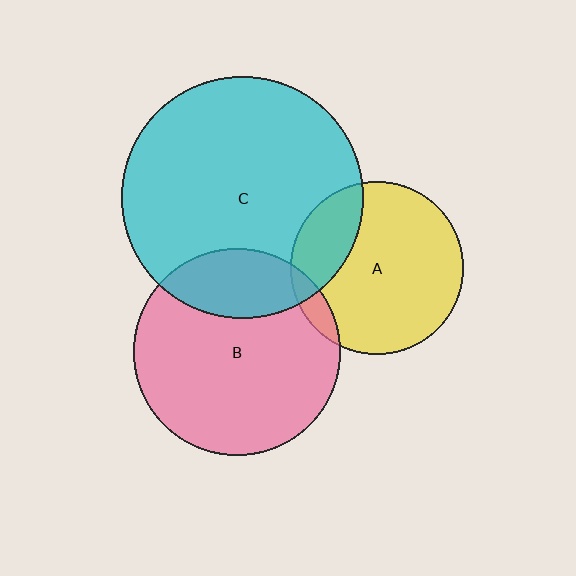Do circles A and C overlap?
Yes.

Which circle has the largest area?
Circle C (cyan).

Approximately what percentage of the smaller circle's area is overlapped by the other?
Approximately 25%.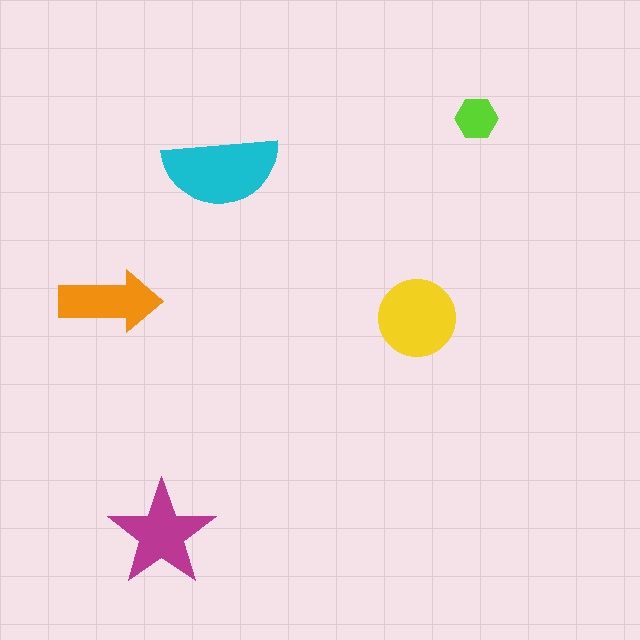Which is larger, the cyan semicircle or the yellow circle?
The cyan semicircle.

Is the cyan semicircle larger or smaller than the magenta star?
Larger.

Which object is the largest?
The cyan semicircle.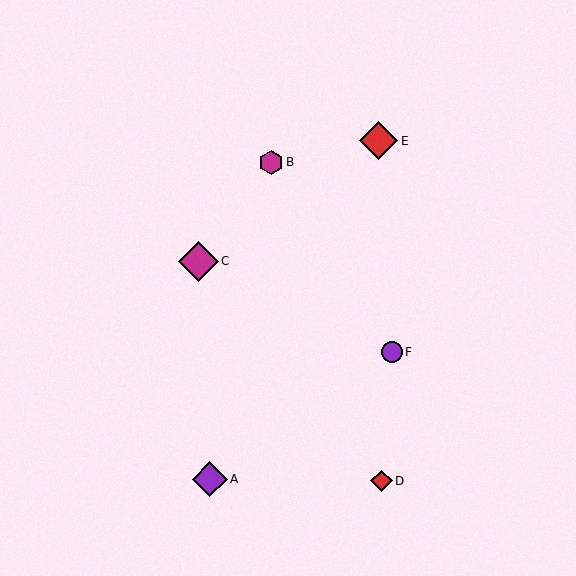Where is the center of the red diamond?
The center of the red diamond is at (379, 141).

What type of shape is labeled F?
Shape F is a purple circle.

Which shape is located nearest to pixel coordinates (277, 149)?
The magenta hexagon (labeled B) at (271, 162) is nearest to that location.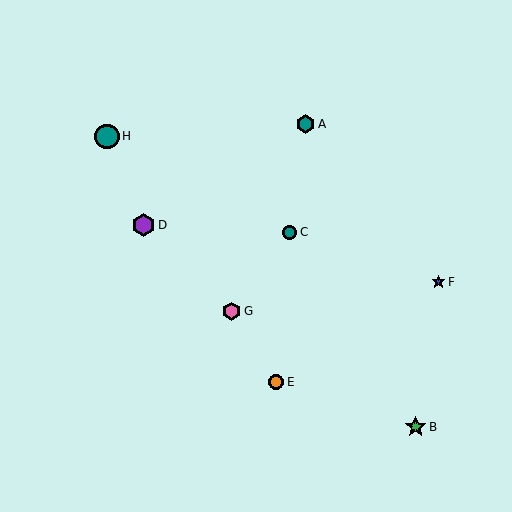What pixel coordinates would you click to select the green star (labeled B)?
Click at (416, 427) to select the green star B.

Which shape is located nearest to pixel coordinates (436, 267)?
The blue star (labeled F) at (439, 282) is nearest to that location.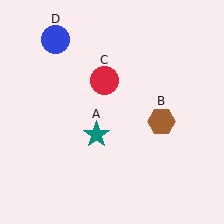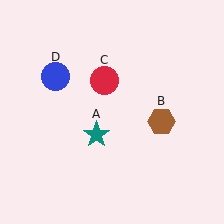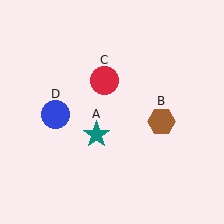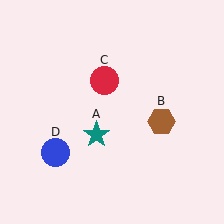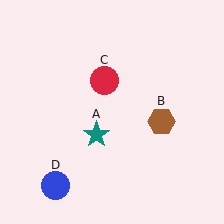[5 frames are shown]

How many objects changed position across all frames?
1 object changed position: blue circle (object D).